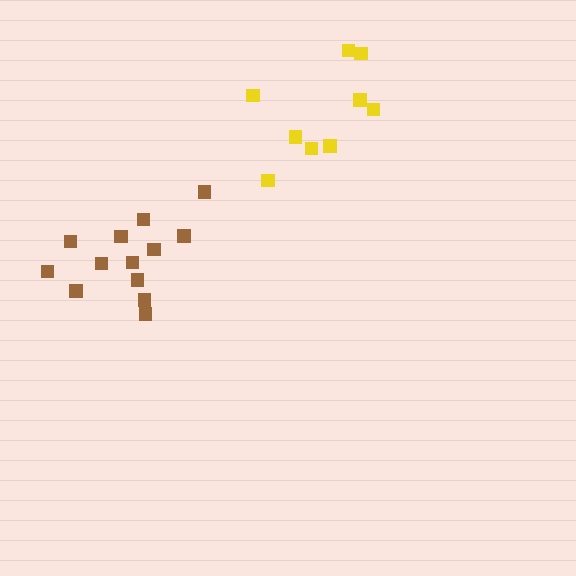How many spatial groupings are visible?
There are 2 spatial groupings.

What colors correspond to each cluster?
The clusters are colored: brown, yellow.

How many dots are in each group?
Group 1: 13 dots, Group 2: 9 dots (22 total).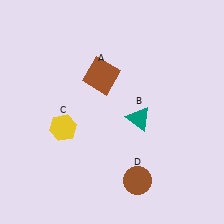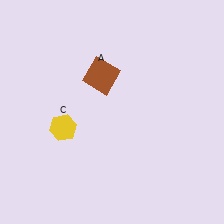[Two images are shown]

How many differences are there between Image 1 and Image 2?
There are 2 differences between the two images.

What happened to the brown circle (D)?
The brown circle (D) was removed in Image 2. It was in the bottom-right area of Image 1.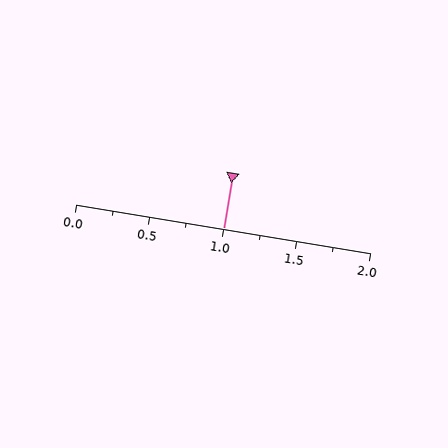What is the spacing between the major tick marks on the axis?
The major ticks are spaced 0.5 apart.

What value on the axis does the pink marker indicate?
The marker indicates approximately 1.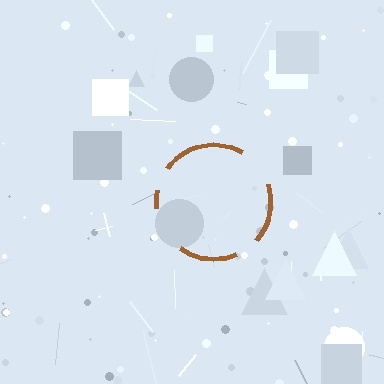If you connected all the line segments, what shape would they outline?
They would outline a circle.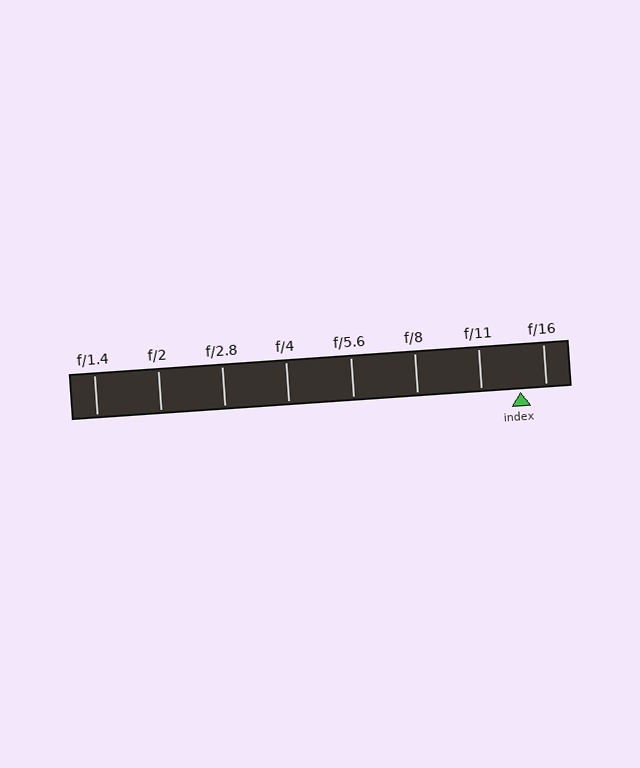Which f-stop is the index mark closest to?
The index mark is closest to f/16.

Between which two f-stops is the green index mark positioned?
The index mark is between f/11 and f/16.